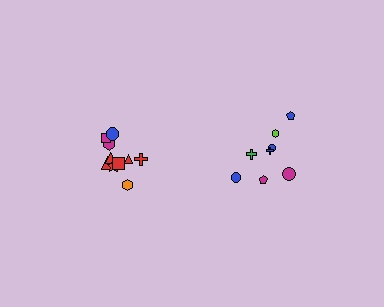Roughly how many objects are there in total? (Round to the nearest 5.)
Roughly 20 objects in total.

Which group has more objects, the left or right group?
The left group.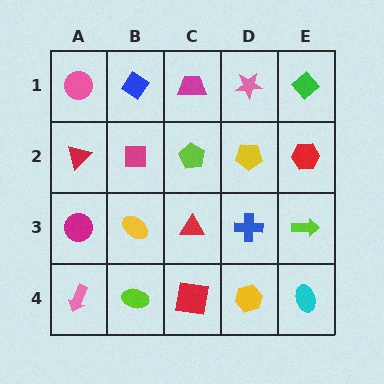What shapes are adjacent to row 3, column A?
A red triangle (row 2, column A), a pink arrow (row 4, column A), a yellow ellipse (row 3, column B).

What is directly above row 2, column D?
A pink star.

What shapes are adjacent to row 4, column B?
A yellow ellipse (row 3, column B), a pink arrow (row 4, column A), a red square (row 4, column C).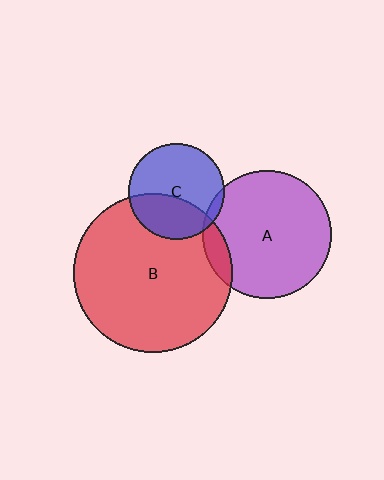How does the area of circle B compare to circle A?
Approximately 1.5 times.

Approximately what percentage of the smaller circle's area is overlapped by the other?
Approximately 35%.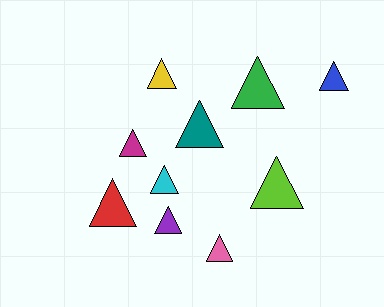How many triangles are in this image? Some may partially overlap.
There are 10 triangles.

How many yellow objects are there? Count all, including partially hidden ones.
There is 1 yellow object.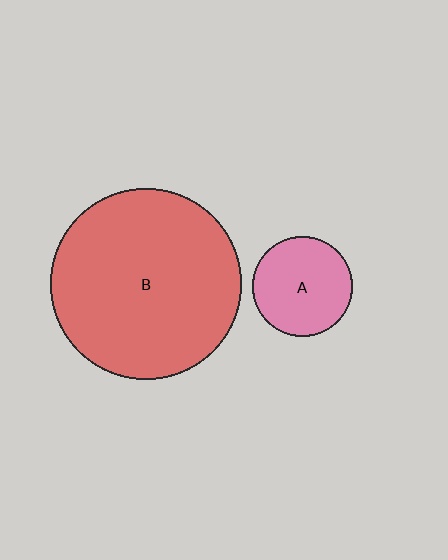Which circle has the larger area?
Circle B (red).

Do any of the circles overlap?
No, none of the circles overlap.